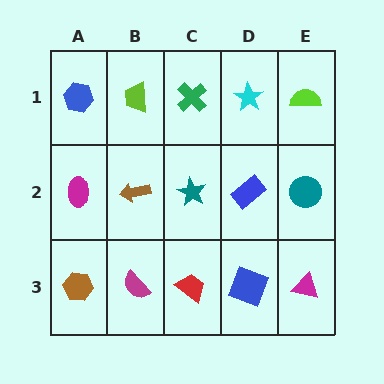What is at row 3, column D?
A blue square.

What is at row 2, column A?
A magenta ellipse.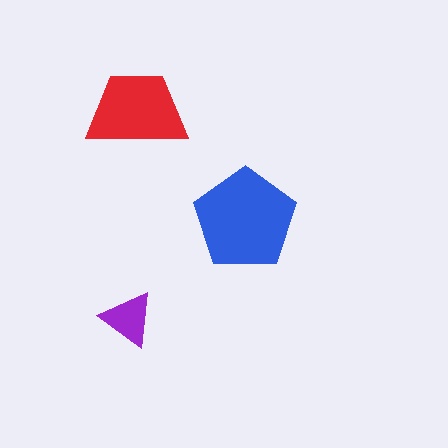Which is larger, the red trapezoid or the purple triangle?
The red trapezoid.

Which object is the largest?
The blue pentagon.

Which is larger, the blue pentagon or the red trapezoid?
The blue pentagon.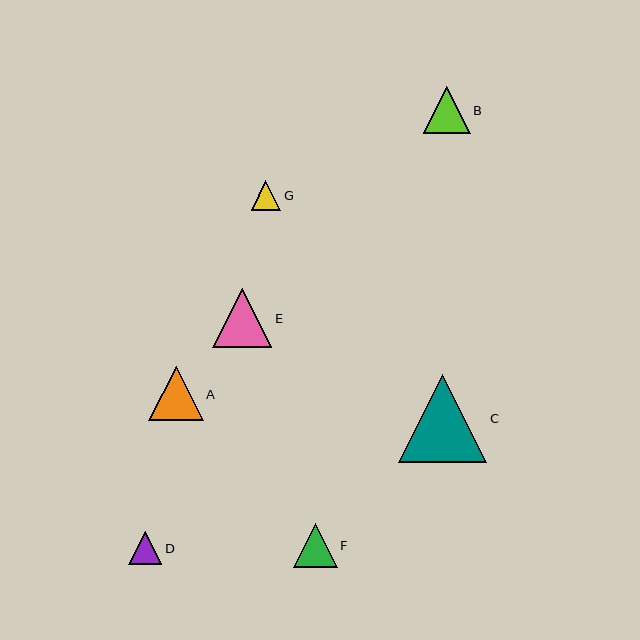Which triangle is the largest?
Triangle C is the largest with a size of approximately 88 pixels.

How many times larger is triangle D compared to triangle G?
Triangle D is approximately 1.1 times the size of triangle G.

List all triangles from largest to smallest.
From largest to smallest: C, E, A, B, F, D, G.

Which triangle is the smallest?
Triangle G is the smallest with a size of approximately 30 pixels.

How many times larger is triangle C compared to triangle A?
Triangle C is approximately 1.6 times the size of triangle A.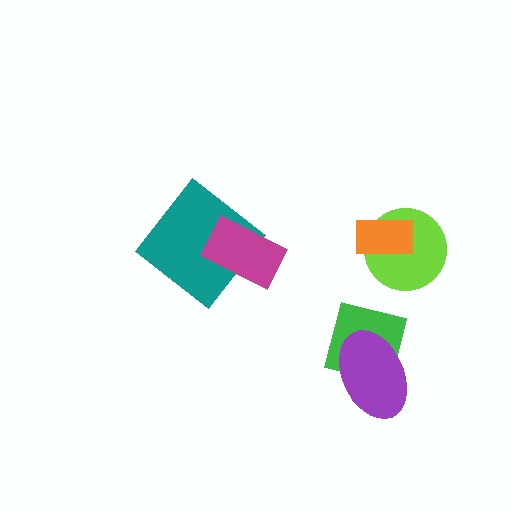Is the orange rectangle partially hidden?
No, no other shape covers it.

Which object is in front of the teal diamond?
The magenta rectangle is in front of the teal diamond.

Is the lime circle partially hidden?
Yes, it is partially covered by another shape.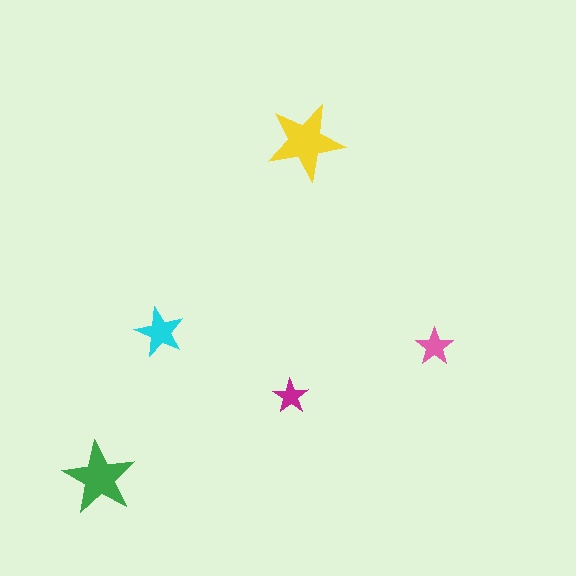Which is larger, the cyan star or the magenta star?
The cyan one.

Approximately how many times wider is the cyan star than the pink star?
About 1.5 times wider.